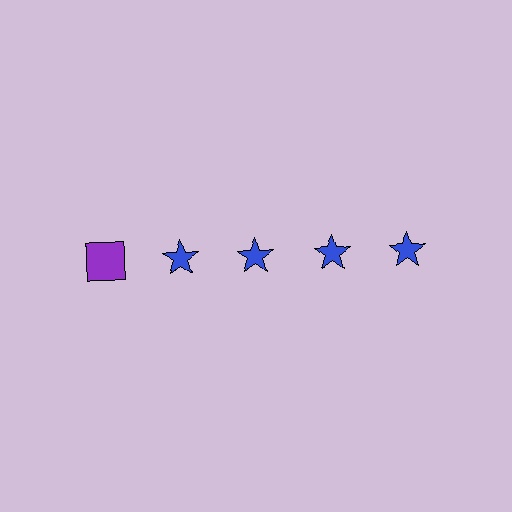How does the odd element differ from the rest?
It differs in both color (purple instead of blue) and shape (square instead of star).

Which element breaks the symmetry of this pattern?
The purple square in the top row, leftmost column breaks the symmetry. All other shapes are blue stars.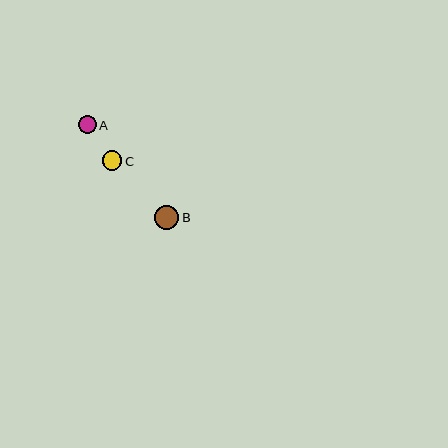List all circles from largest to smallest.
From largest to smallest: B, C, A.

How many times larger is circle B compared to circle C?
Circle B is approximately 1.2 times the size of circle C.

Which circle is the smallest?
Circle A is the smallest with a size of approximately 18 pixels.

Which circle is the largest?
Circle B is the largest with a size of approximately 24 pixels.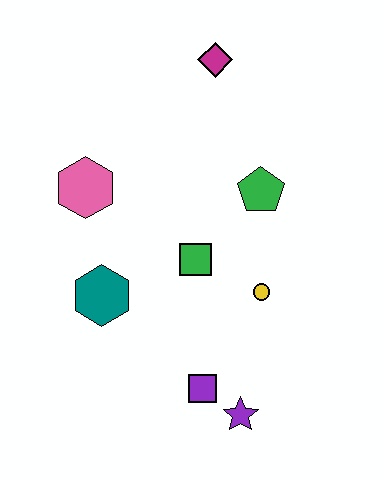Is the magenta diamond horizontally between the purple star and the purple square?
Yes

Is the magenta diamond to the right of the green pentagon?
No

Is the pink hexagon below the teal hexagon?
No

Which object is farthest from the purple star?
The magenta diamond is farthest from the purple star.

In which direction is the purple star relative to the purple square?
The purple star is to the right of the purple square.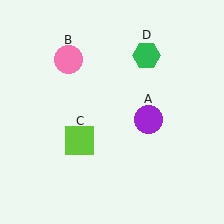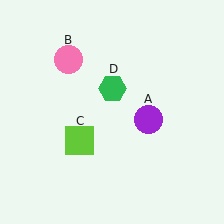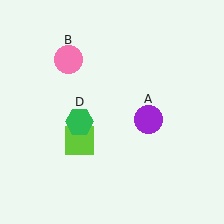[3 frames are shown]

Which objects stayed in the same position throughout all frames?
Purple circle (object A) and pink circle (object B) and lime square (object C) remained stationary.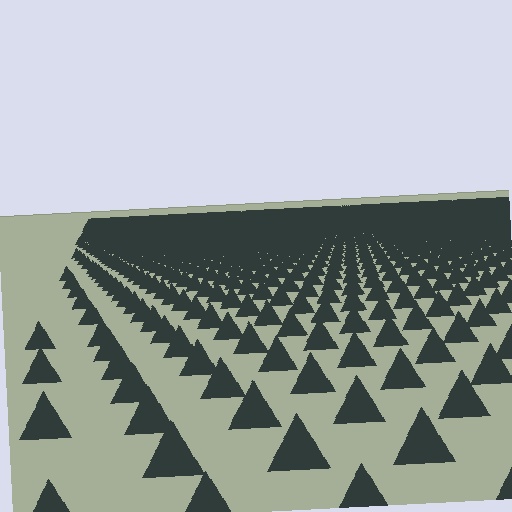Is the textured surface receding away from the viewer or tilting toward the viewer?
The surface is receding away from the viewer. Texture elements get smaller and denser toward the top.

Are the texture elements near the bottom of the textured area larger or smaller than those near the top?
Larger. Near the bottom, elements are closer to the viewer and appear at a bigger on-screen size.